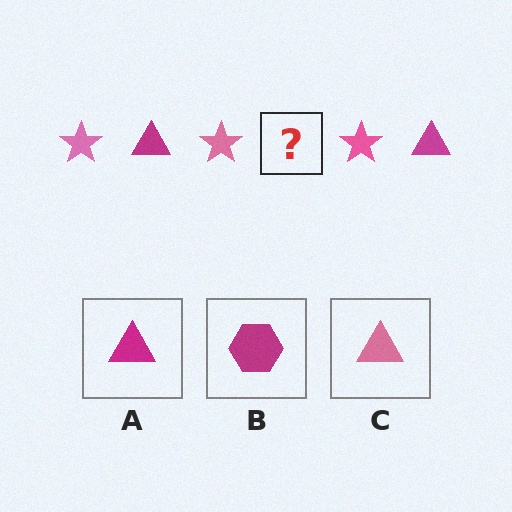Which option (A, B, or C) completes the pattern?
A.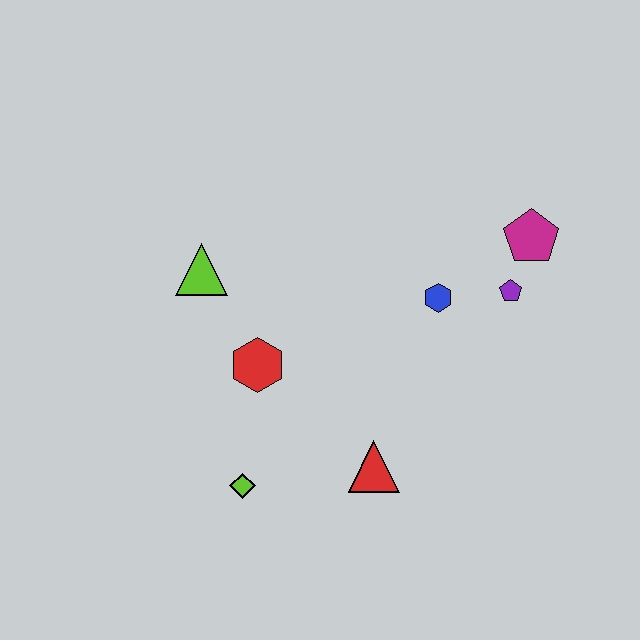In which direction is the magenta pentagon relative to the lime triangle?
The magenta pentagon is to the right of the lime triangle.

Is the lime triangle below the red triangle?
No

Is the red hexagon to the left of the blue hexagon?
Yes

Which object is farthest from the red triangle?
The magenta pentagon is farthest from the red triangle.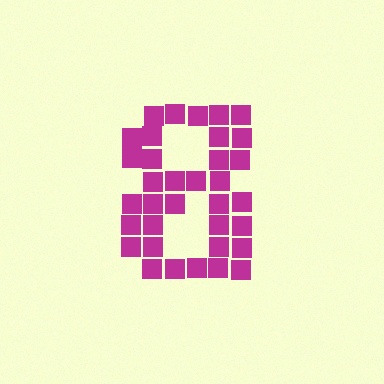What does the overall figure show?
The overall figure shows the digit 8.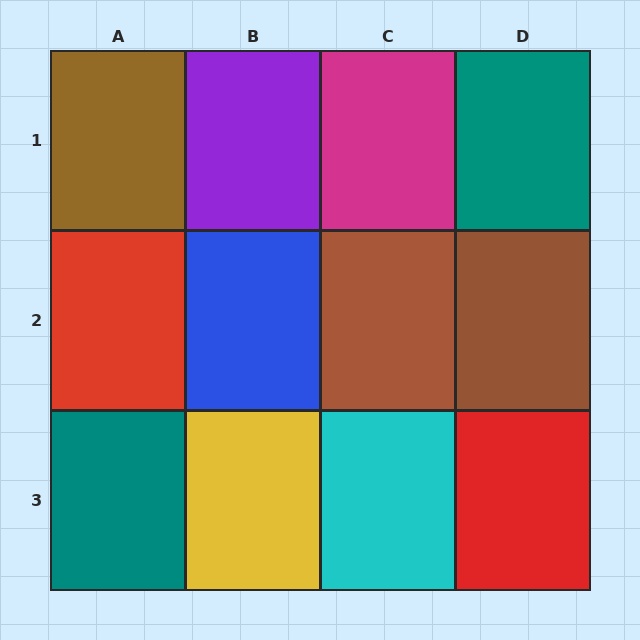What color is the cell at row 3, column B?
Yellow.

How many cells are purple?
1 cell is purple.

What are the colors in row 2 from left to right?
Red, blue, brown, brown.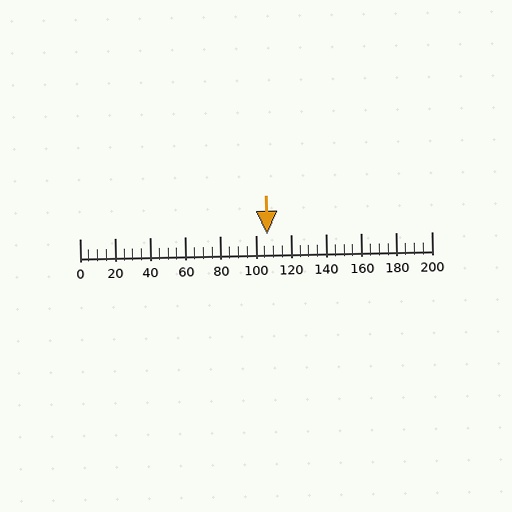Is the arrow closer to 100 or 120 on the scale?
The arrow is closer to 100.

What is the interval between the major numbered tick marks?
The major tick marks are spaced 20 units apart.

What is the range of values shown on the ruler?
The ruler shows values from 0 to 200.